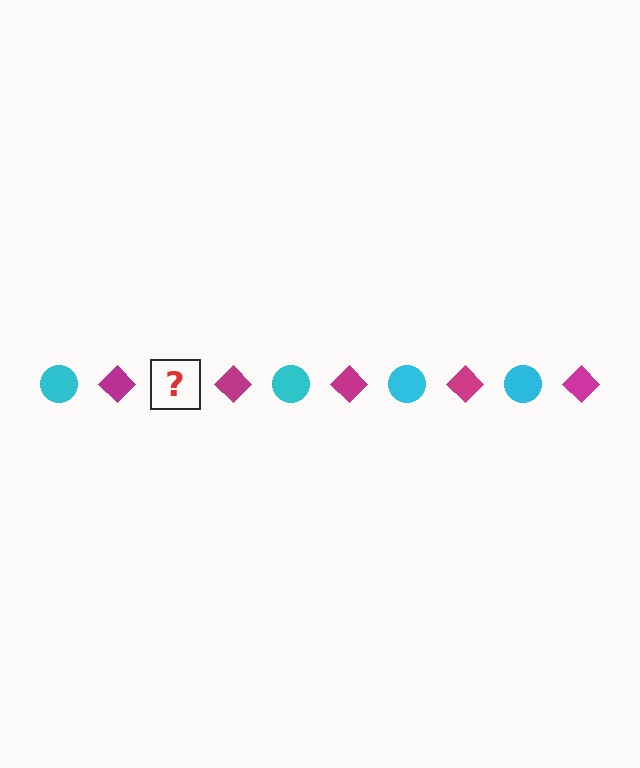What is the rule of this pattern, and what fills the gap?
The rule is that the pattern alternates between cyan circle and magenta diamond. The gap should be filled with a cyan circle.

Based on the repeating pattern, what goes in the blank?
The blank should be a cyan circle.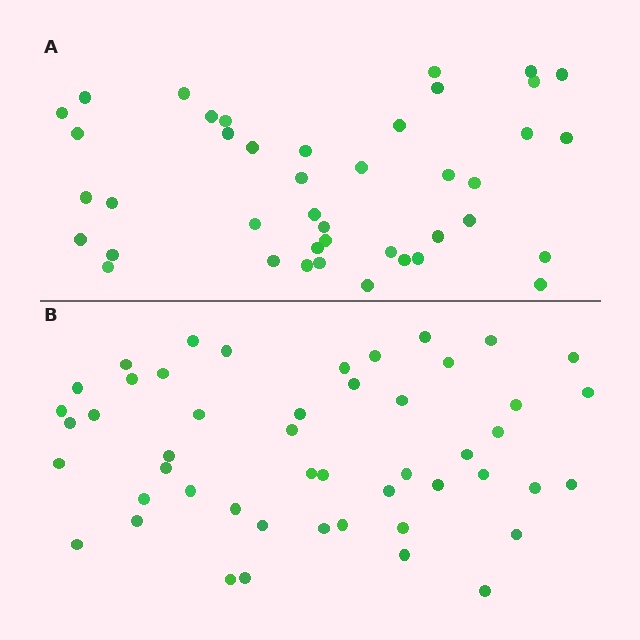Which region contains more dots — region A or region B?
Region B (the bottom region) has more dots.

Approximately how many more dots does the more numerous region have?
Region B has roughly 8 or so more dots than region A.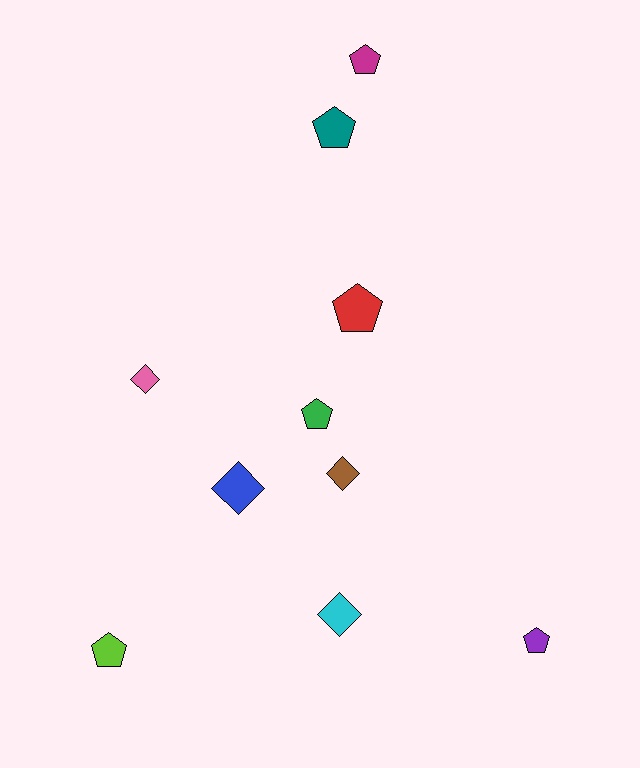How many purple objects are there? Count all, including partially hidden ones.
There is 1 purple object.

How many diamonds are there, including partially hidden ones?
There are 4 diamonds.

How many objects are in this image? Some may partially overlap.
There are 10 objects.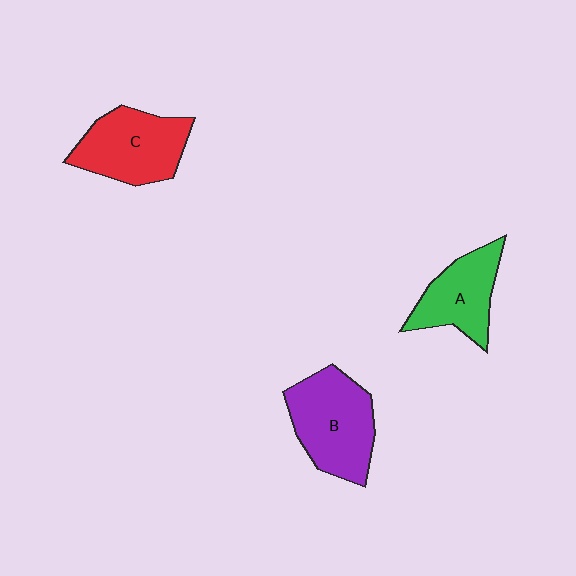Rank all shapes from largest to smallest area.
From largest to smallest: B (purple), C (red), A (green).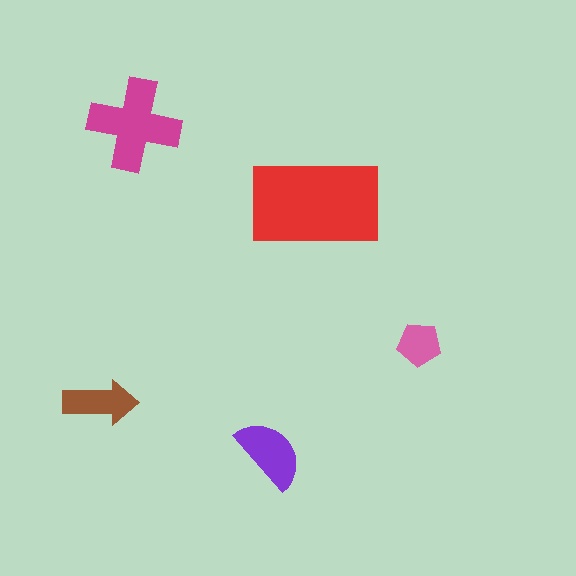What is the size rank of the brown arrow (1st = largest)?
4th.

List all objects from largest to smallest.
The red rectangle, the magenta cross, the purple semicircle, the brown arrow, the pink pentagon.